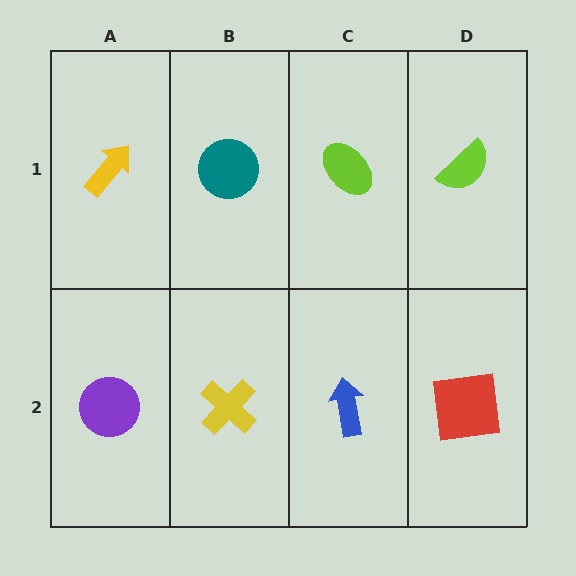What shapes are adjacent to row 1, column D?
A red square (row 2, column D), a lime ellipse (row 1, column C).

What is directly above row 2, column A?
A yellow arrow.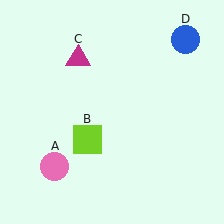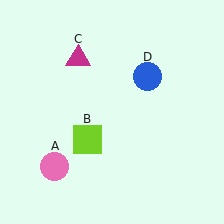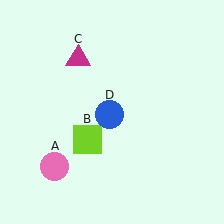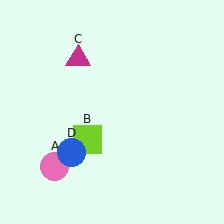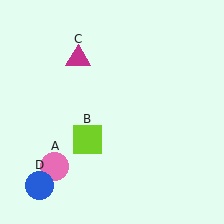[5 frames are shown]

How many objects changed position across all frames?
1 object changed position: blue circle (object D).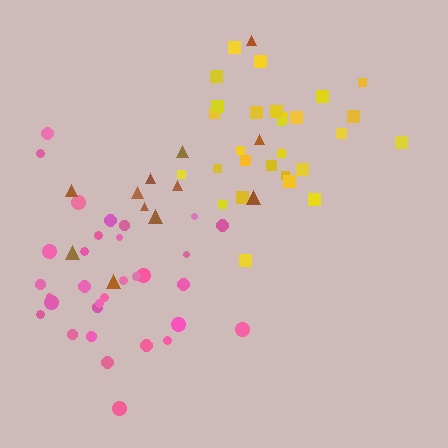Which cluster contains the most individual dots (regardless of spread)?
Pink (32).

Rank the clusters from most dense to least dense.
pink, yellow, brown.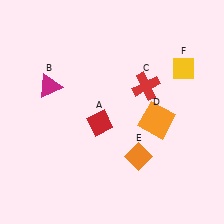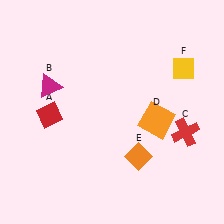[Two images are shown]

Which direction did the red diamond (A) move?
The red diamond (A) moved left.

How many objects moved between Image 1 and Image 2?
2 objects moved between the two images.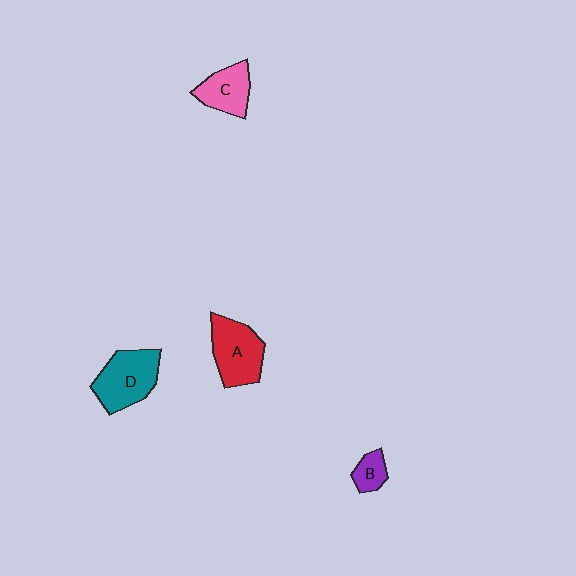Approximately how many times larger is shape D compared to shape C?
Approximately 1.4 times.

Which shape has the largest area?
Shape D (teal).